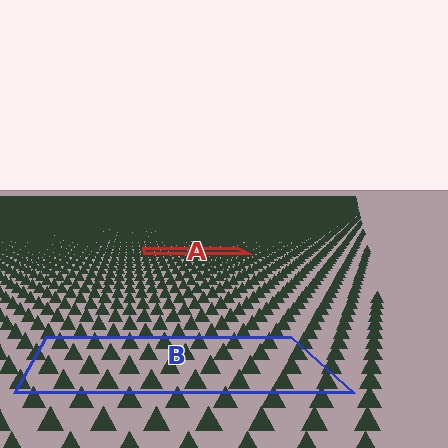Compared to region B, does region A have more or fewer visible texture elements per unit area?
Region A has more texture elements per unit area — they are packed more densely because it is farther away.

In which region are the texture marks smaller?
The texture marks are smaller in region A, because it is farther away.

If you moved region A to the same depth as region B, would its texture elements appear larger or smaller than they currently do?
They would appear larger. At a closer depth, the same texture elements are projected at a bigger on-screen size.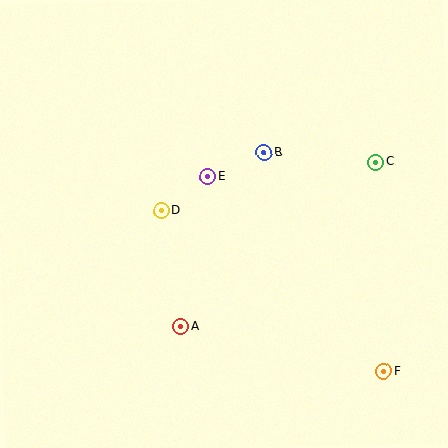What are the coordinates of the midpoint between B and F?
The midpoint between B and F is at (324, 262).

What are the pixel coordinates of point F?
Point F is at (384, 371).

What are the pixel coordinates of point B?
Point B is at (264, 152).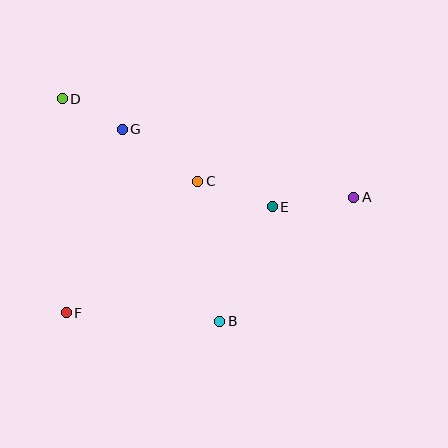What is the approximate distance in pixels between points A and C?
The distance between A and C is approximately 157 pixels.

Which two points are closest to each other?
Points D and G are closest to each other.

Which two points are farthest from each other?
Points A and F are farthest from each other.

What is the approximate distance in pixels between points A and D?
The distance between A and D is approximately 308 pixels.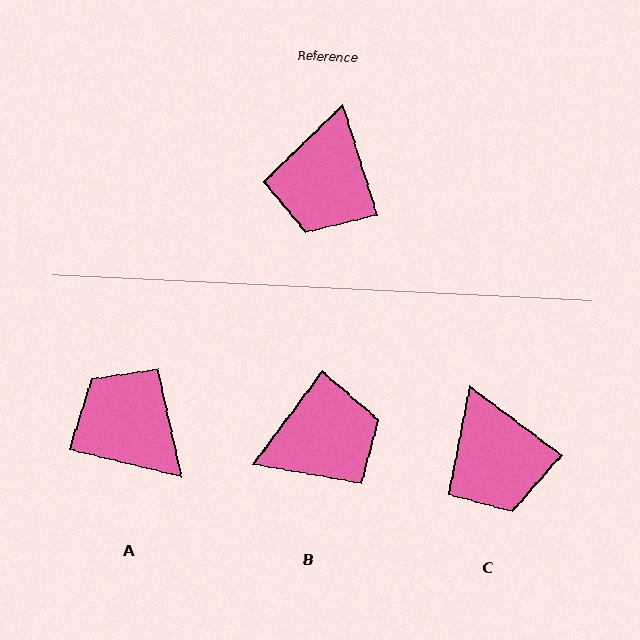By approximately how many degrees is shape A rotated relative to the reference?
Approximately 121 degrees clockwise.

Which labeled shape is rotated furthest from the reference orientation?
B, about 126 degrees away.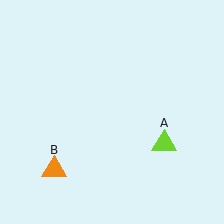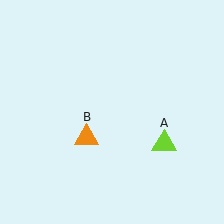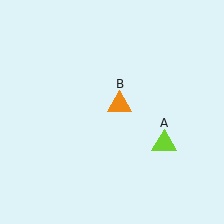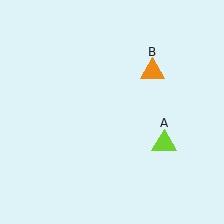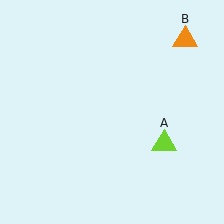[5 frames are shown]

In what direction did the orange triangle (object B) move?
The orange triangle (object B) moved up and to the right.